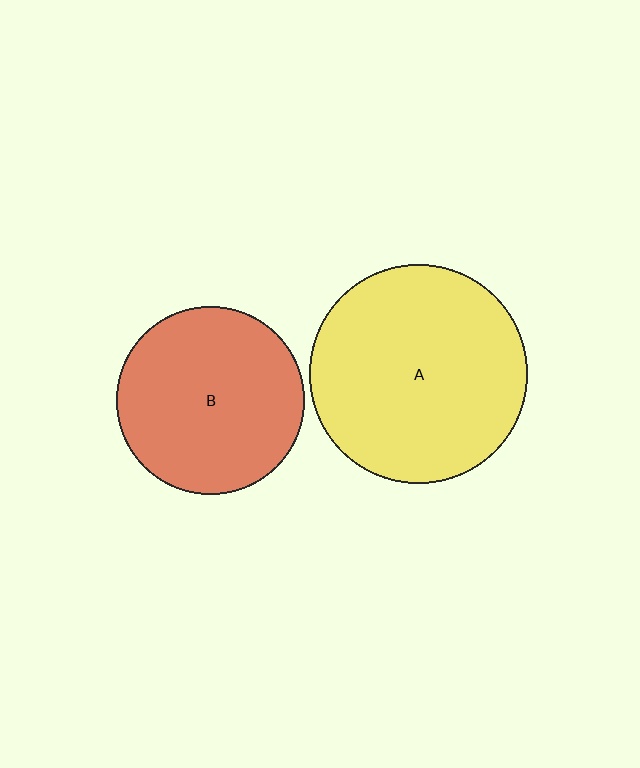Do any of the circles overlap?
No, none of the circles overlap.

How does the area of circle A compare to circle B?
Approximately 1.3 times.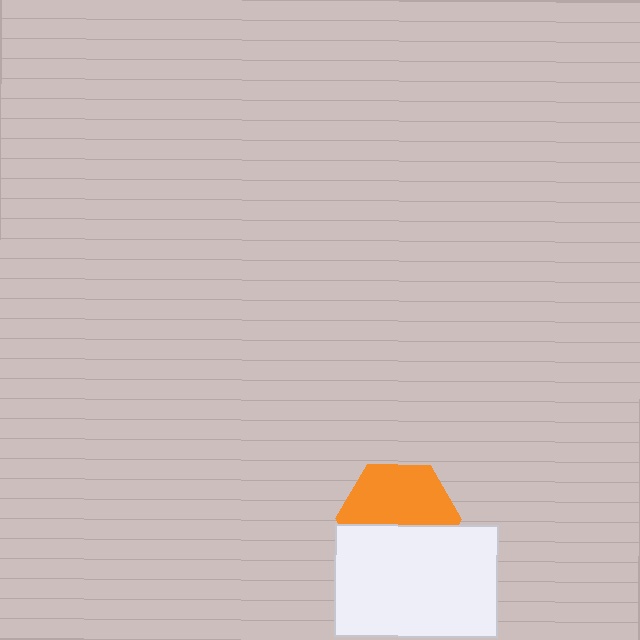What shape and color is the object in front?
The object in front is a white rectangle.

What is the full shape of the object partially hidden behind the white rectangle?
The partially hidden object is an orange hexagon.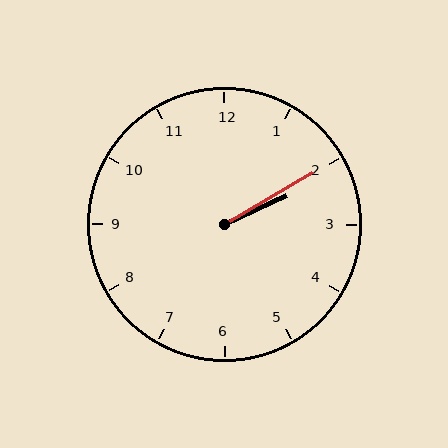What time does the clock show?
2:10.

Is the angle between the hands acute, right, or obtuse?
It is acute.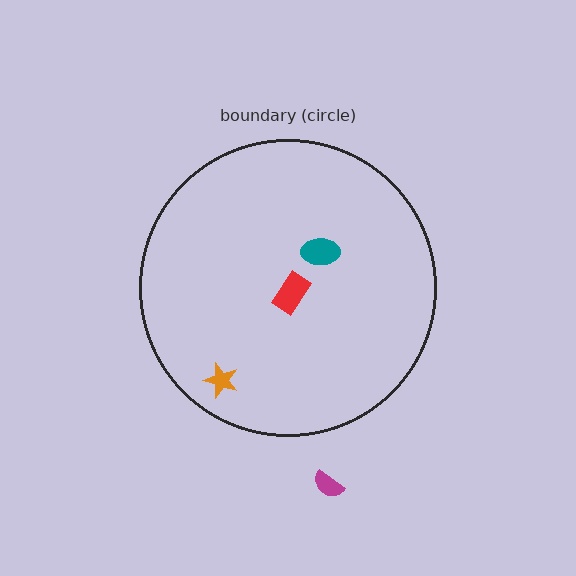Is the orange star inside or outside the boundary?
Inside.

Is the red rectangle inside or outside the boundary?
Inside.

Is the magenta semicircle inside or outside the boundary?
Outside.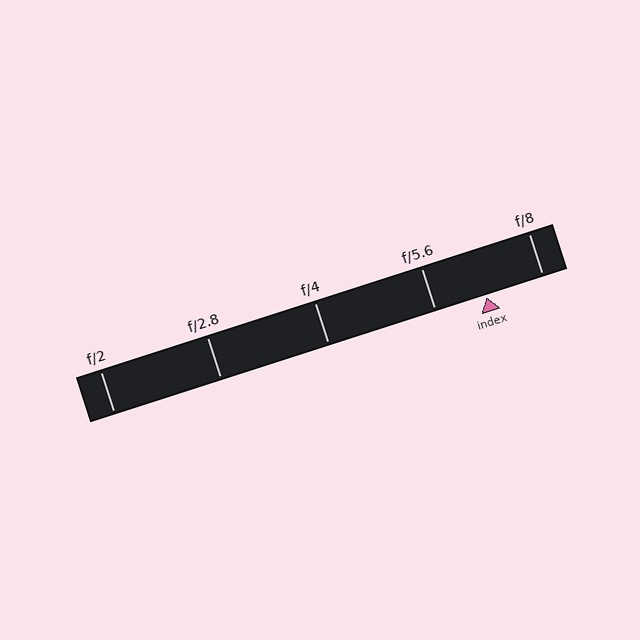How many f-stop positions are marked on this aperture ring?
There are 5 f-stop positions marked.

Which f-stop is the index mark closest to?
The index mark is closest to f/5.6.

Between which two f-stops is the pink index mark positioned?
The index mark is between f/5.6 and f/8.